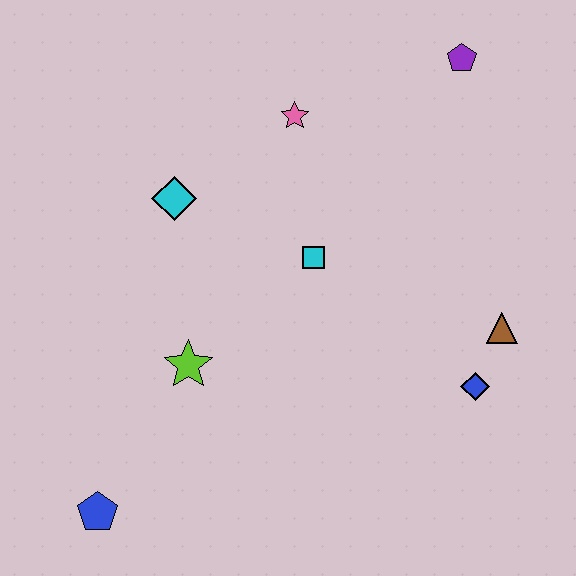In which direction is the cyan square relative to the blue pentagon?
The cyan square is above the blue pentagon.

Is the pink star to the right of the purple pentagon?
No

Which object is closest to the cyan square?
The pink star is closest to the cyan square.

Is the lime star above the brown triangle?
No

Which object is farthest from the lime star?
The purple pentagon is farthest from the lime star.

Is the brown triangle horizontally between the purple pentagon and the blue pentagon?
No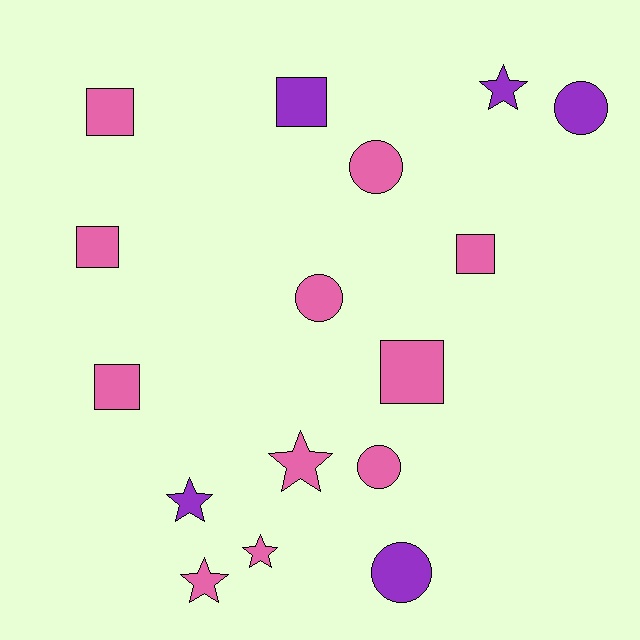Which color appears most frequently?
Pink, with 11 objects.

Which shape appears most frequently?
Square, with 6 objects.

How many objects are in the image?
There are 16 objects.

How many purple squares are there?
There is 1 purple square.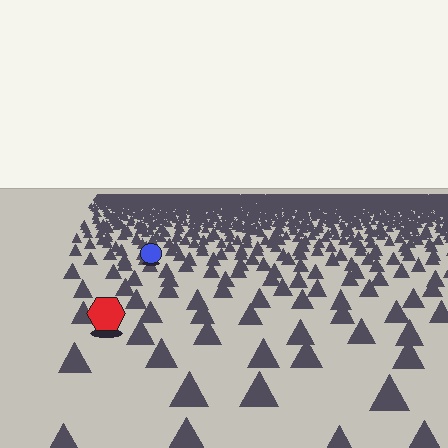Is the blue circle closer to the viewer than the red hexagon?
No. The red hexagon is closer — you can tell from the texture gradient: the ground texture is coarser near it.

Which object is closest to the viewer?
The red hexagon is closest. The texture marks near it are larger and more spread out.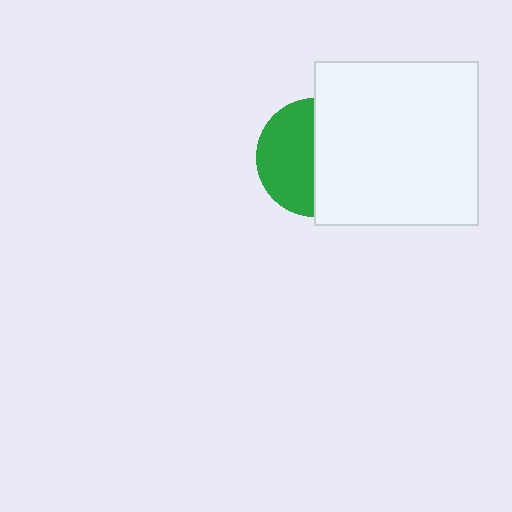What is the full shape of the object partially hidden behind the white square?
The partially hidden object is a green circle.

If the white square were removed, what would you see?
You would see the complete green circle.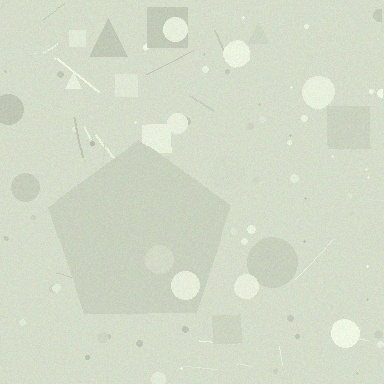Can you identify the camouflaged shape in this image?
The camouflaged shape is a pentagon.